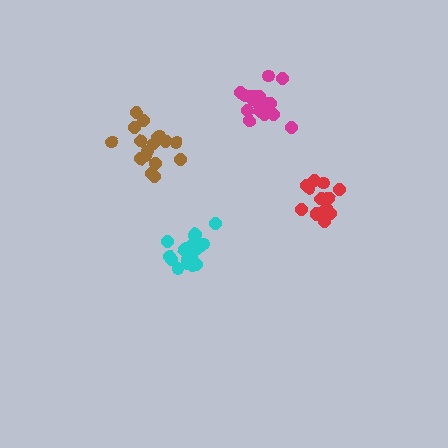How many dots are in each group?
Group 1: 19 dots, Group 2: 18 dots, Group 3: 18 dots, Group 4: 15 dots (70 total).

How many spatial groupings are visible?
There are 4 spatial groupings.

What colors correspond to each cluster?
The clusters are colored: magenta, brown, cyan, red.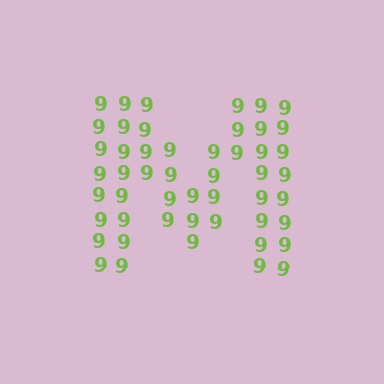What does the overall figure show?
The overall figure shows the letter M.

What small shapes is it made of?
It is made of small digit 9's.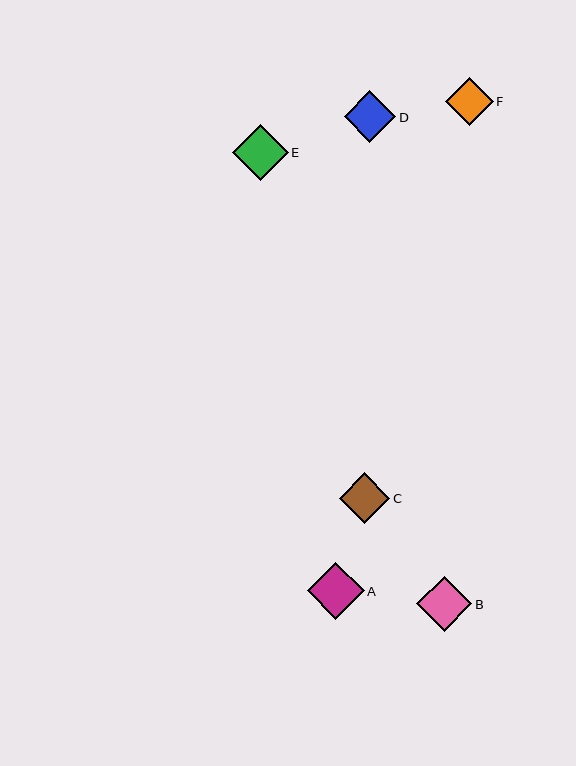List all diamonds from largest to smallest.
From largest to smallest: A, E, B, D, C, F.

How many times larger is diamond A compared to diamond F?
Diamond A is approximately 1.2 times the size of diamond F.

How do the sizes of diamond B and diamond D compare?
Diamond B and diamond D are approximately the same size.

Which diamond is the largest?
Diamond A is the largest with a size of approximately 57 pixels.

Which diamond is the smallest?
Diamond F is the smallest with a size of approximately 48 pixels.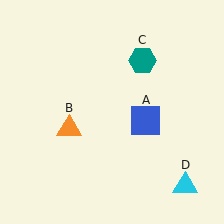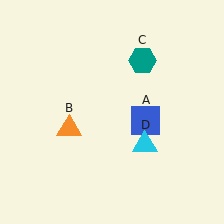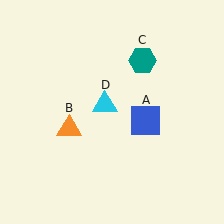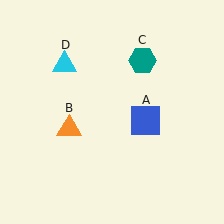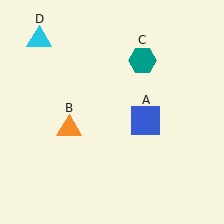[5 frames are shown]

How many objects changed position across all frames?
1 object changed position: cyan triangle (object D).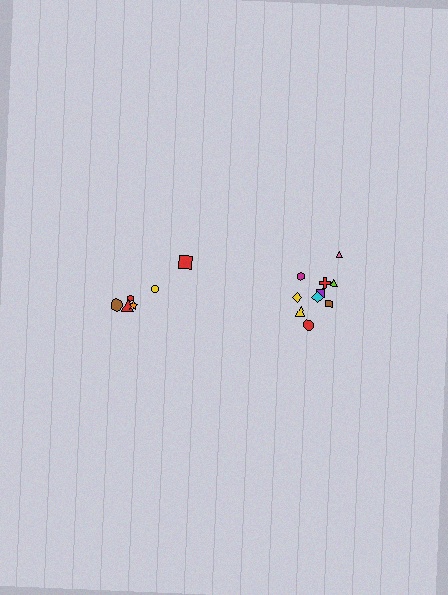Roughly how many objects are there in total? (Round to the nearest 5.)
Roughly 15 objects in total.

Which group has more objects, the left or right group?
The right group.